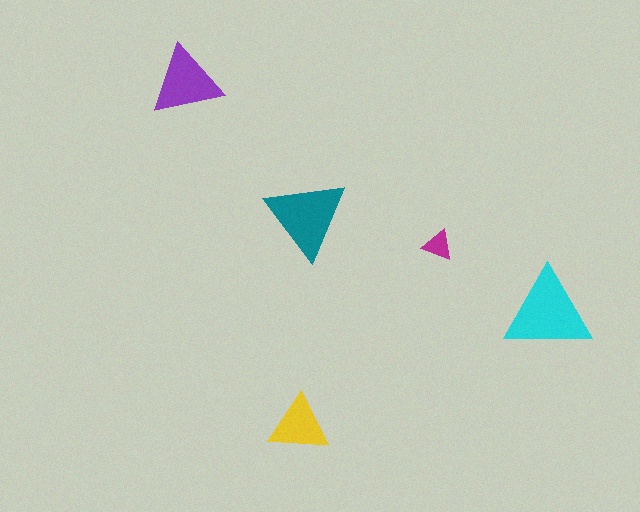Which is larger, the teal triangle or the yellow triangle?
The teal one.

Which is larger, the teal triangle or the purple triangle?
The teal one.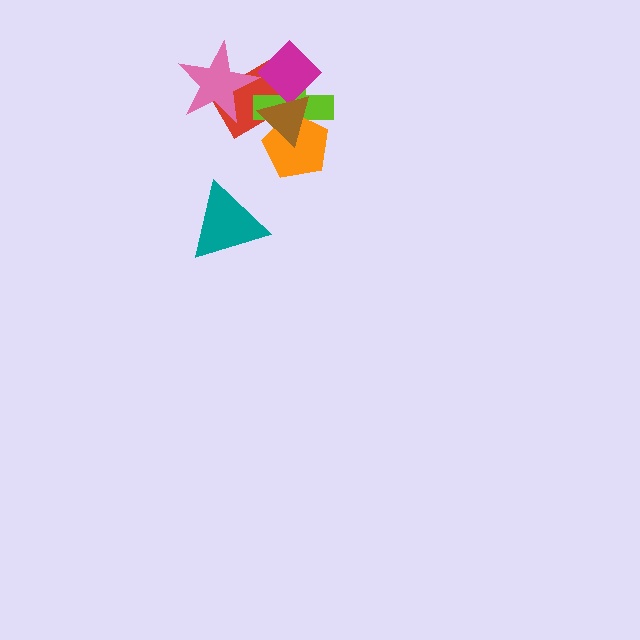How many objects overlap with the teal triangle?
0 objects overlap with the teal triangle.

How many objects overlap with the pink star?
1 object overlaps with the pink star.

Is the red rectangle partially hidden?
Yes, it is partially covered by another shape.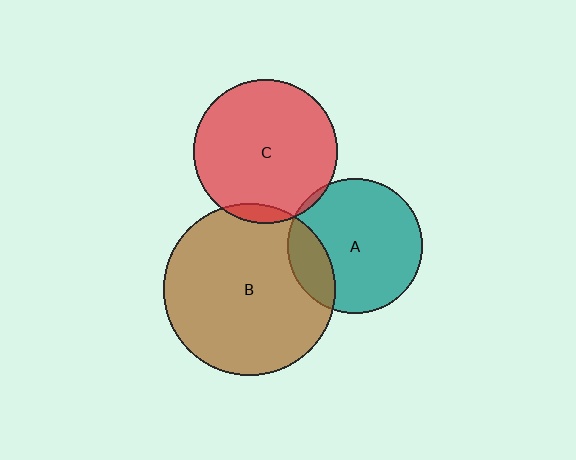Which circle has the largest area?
Circle B (brown).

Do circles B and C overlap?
Yes.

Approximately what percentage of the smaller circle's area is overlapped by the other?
Approximately 5%.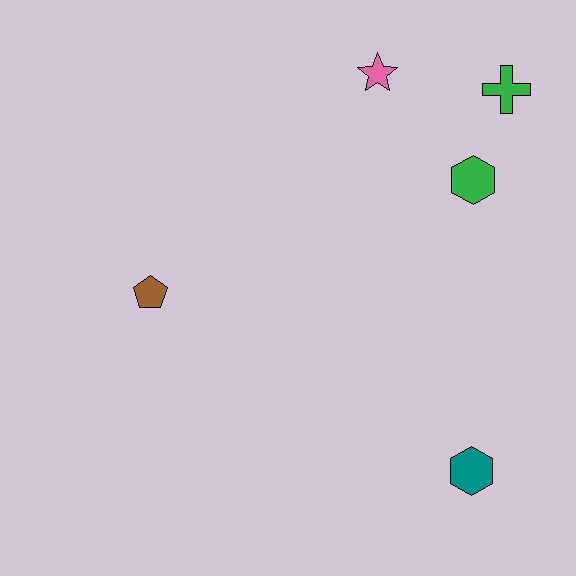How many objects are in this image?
There are 5 objects.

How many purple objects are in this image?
There are no purple objects.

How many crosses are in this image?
There is 1 cross.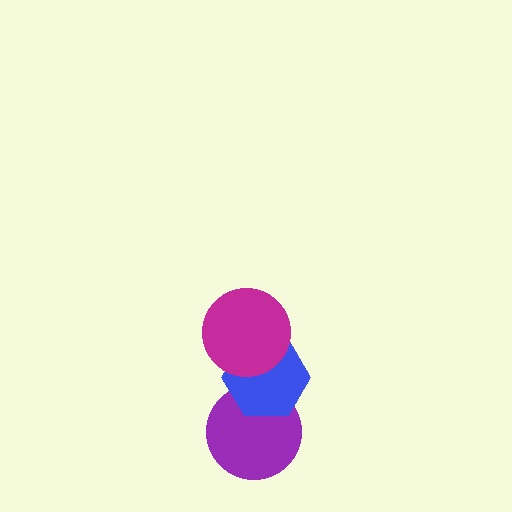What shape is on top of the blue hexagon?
The magenta circle is on top of the blue hexagon.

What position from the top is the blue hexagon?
The blue hexagon is 2nd from the top.